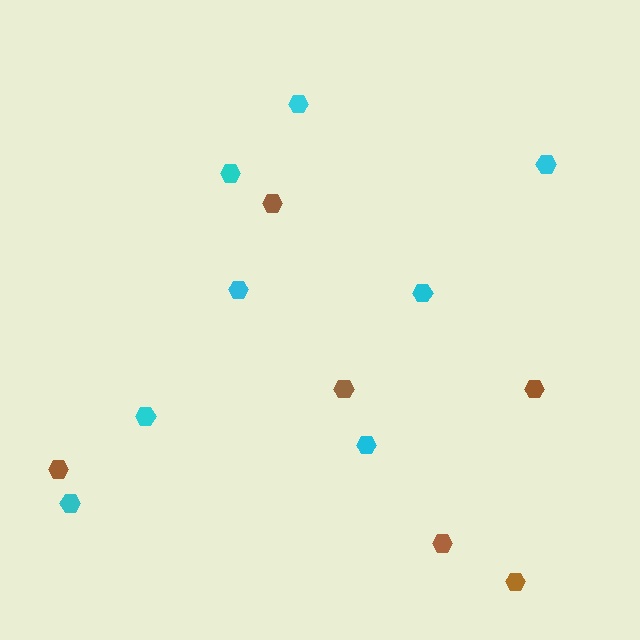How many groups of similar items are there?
There are 2 groups: one group of cyan hexagons (8) and one group of brown hexagons (6).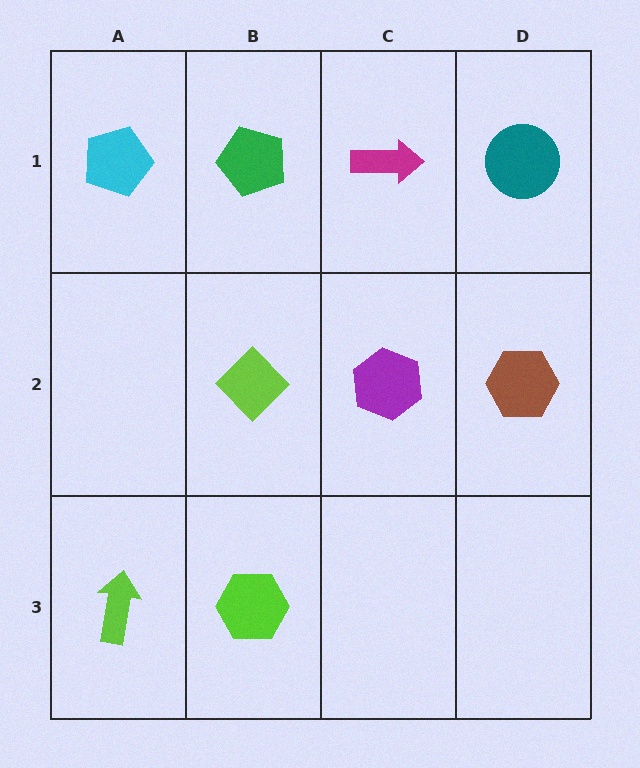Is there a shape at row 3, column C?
No, that cell is empty.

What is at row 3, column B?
A lime hexagon.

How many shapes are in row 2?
3 shapes.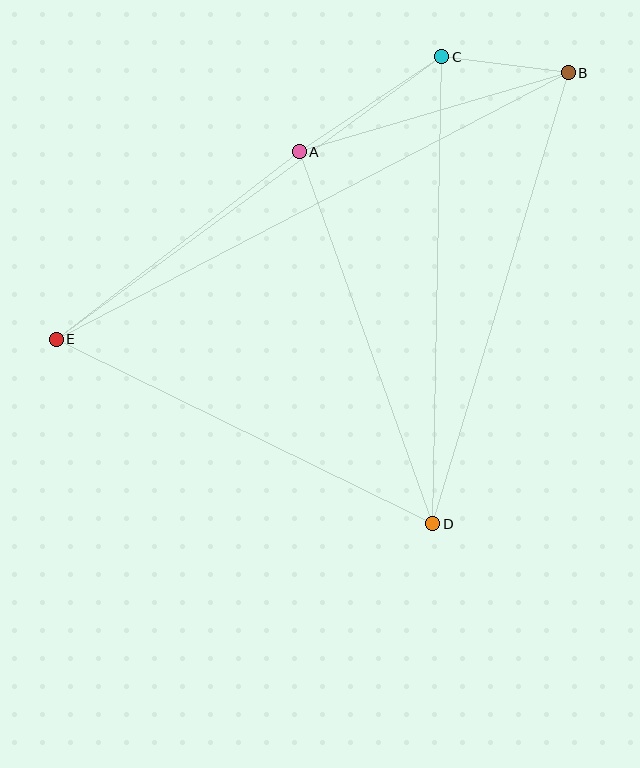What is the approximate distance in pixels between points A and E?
The distance between A and E is approximately 307 pixels.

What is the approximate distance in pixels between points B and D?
The distance between B and D is approximately 471 pixels.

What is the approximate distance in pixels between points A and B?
The distance between A and B is approximately 280 pixels.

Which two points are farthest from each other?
Points B and E are farthest from each other.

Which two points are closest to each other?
Points B and C are closest to each other.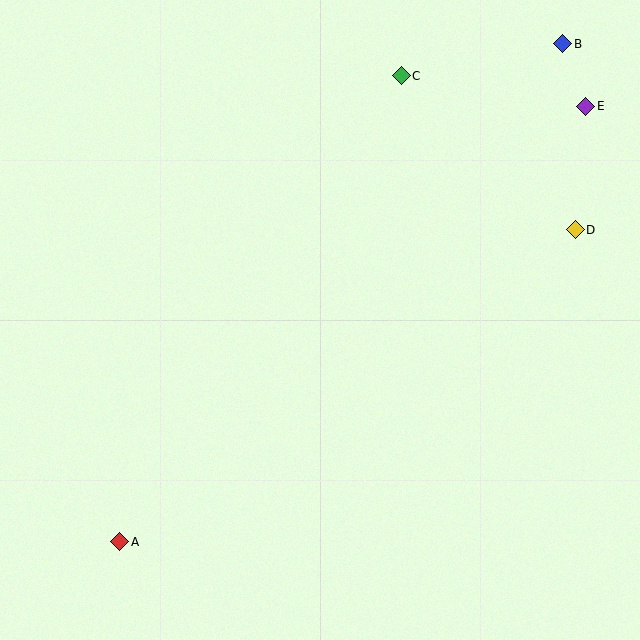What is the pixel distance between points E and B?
The distance between E and B is 67 pixels.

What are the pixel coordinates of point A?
Point A is at (120, 542).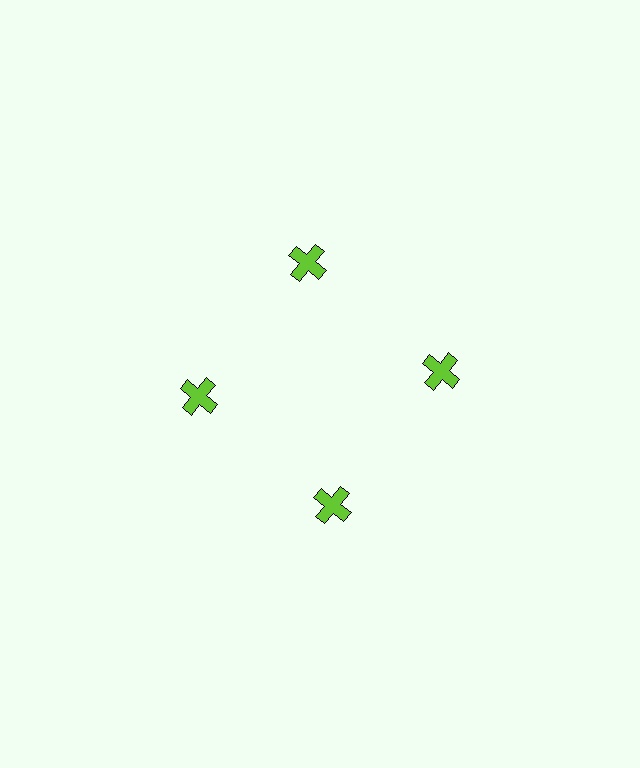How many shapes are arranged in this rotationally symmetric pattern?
There are 4 shapes, arranged in 4 groups of 1.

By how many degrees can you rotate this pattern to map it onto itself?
The pattern maps onto itself every 90 degrees of rotation.